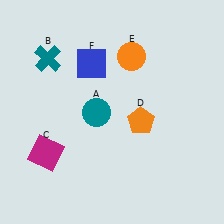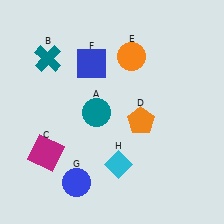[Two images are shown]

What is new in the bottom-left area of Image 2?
A blue circle (G) was added in the bottom-left area of Image 2.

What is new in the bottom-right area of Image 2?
A cyan diamond (H) was added in the bottom-right area of Image 2.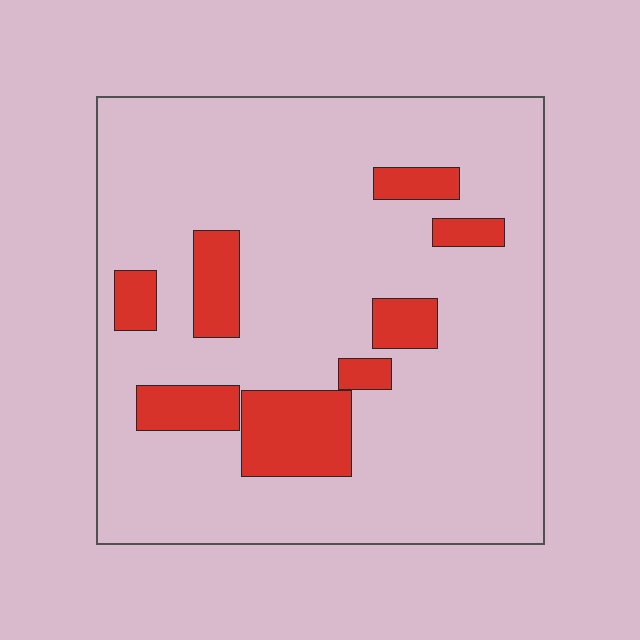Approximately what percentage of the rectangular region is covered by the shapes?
Approximately 15%.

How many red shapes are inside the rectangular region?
8.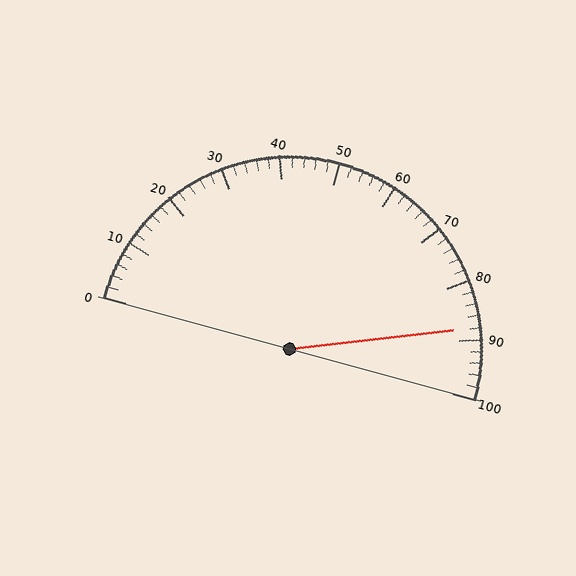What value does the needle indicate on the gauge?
The needle indicates approximately 88.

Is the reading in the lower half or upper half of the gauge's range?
The reading is in the upper half of the range (0 to 100).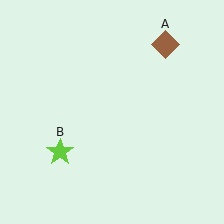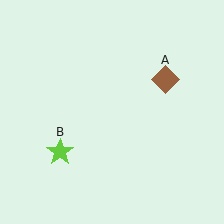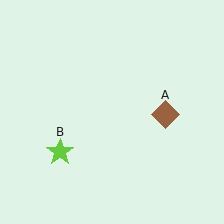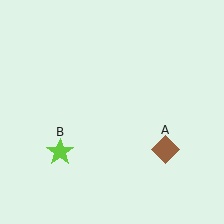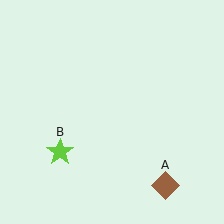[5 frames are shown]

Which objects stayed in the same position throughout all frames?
Lime star (object B) remained stationary.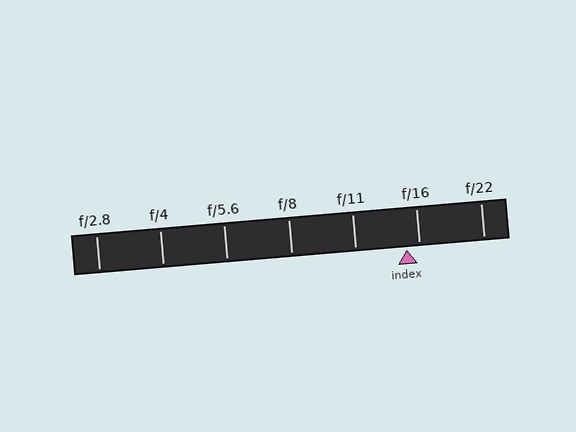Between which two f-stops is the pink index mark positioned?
The index mark is between f/11 and f/16.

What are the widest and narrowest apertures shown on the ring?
The widest aperture shown is f/2.8 and the narrowest is f/22.